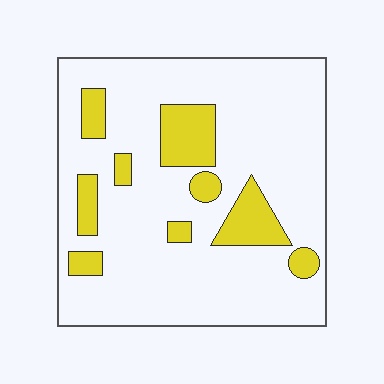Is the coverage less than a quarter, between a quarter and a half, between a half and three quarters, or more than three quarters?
Less than a quarter.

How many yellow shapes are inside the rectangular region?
9.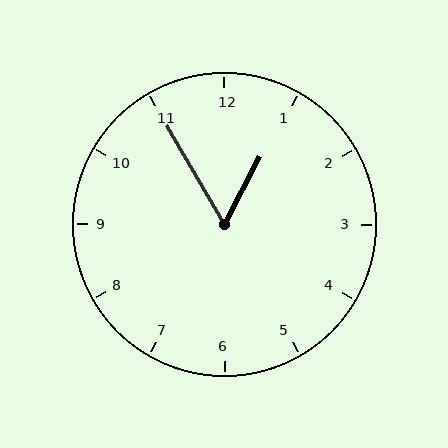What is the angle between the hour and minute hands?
Approximately 58 degrees.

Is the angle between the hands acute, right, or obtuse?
It is acute.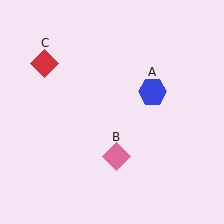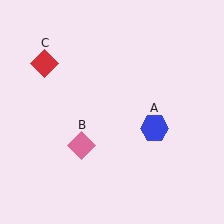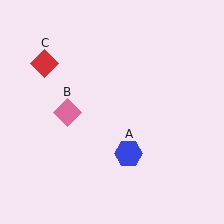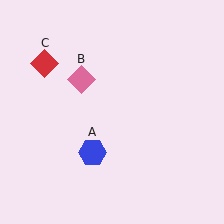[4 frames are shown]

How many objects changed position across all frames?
2 objects changed position: blue hexagon (object A), pink diamond (object B).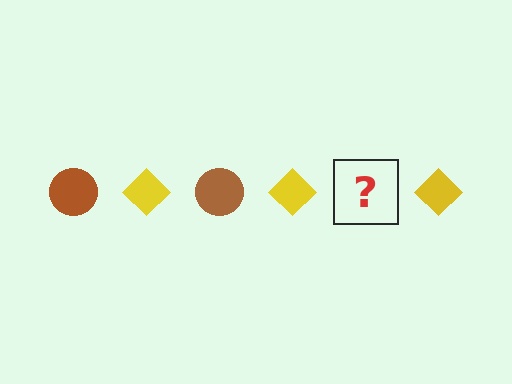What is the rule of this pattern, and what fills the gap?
The rule is that the pattern alternates between brown circle and yellow diamond. The gap should be filled with a brown circle.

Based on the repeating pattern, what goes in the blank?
The blank should be a brown circle.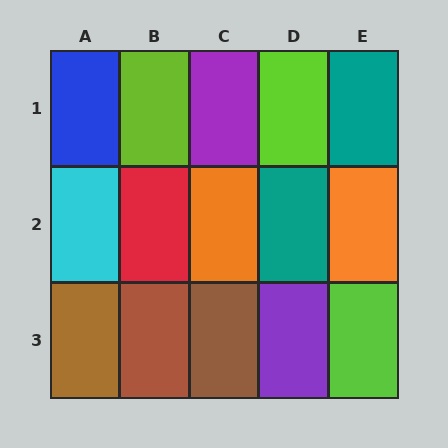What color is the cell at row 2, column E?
Orange.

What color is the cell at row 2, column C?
Orange.